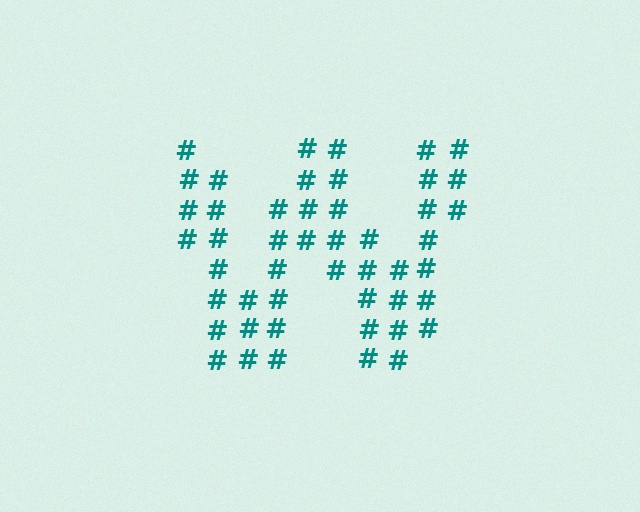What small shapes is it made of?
It is made of small hash symbols.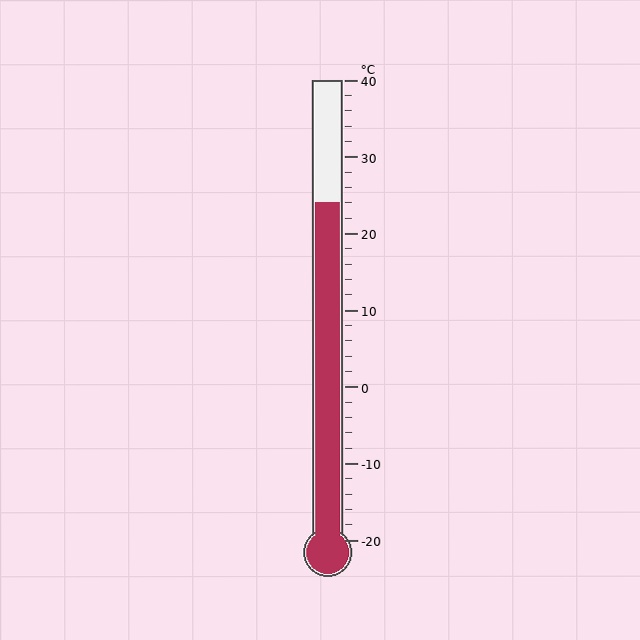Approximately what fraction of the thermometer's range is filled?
The thermometer is filled to approximately 75% of its range.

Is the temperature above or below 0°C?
The temperature is above 0°C.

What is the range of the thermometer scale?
The thermometer scale ranges from -20°C to 40°C.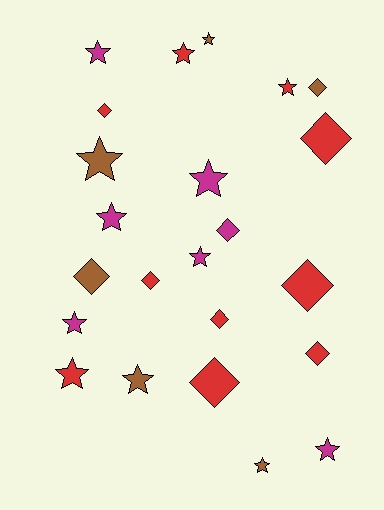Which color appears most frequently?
Red, with 10 objects.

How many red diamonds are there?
There are 7 red diamonds.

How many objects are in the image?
There are 23 objects.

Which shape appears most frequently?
Star, with 13 objects.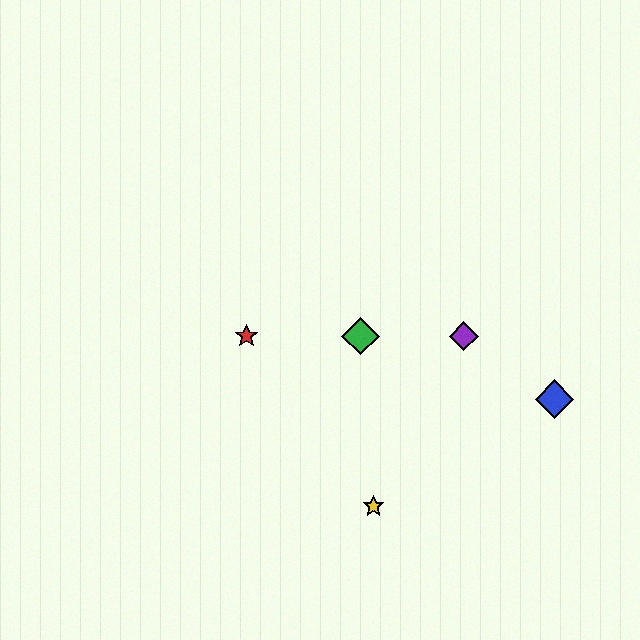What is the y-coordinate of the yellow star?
The yellow star is at y≈506.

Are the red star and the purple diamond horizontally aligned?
Yes, both are at y≈336.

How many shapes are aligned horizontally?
3 shapes (the red star, the green diamond, the purple diamond) are aligned horizontally.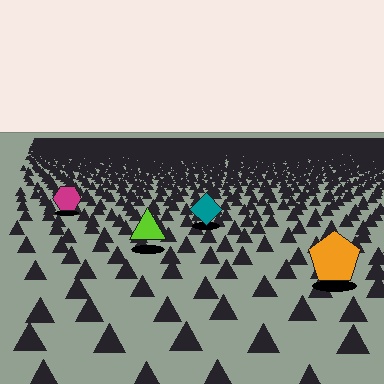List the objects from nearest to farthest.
From nearest to farthest: the orange pentagon, the lime triangle, the teal diamond, the magenta hexagon.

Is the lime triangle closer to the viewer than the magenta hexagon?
Yes. The lime triangle is closer — you can tell from the texture gradient: the ground texture is coarser near it.